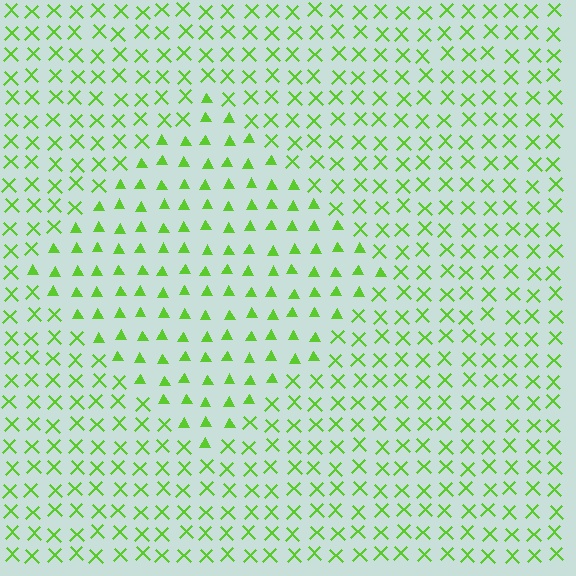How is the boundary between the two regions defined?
The boundary is defined by a change in element shape: triangles inside vs. X marks outside. All elements share the same color and spacing.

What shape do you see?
I see a diamond.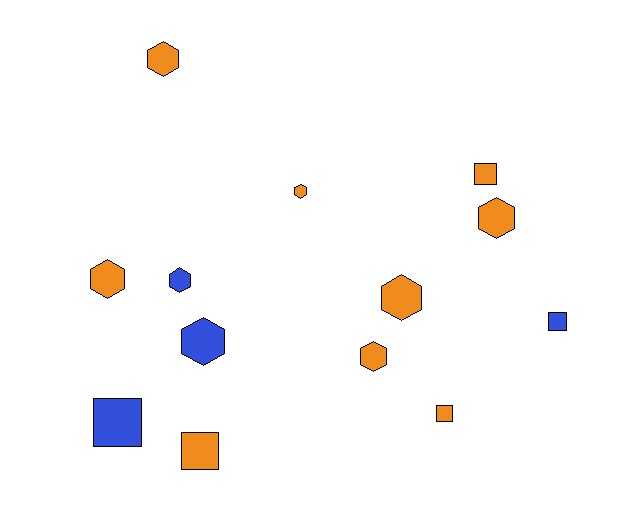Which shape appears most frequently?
Hexagon, with 8 objects.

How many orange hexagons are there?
There are 6 orange hexagons.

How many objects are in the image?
There are 13 objects.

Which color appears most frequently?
Orange, with 9 objects.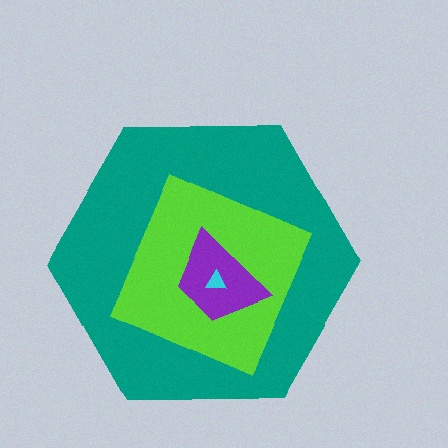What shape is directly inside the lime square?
The purple trapezoid.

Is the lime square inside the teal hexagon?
Yes.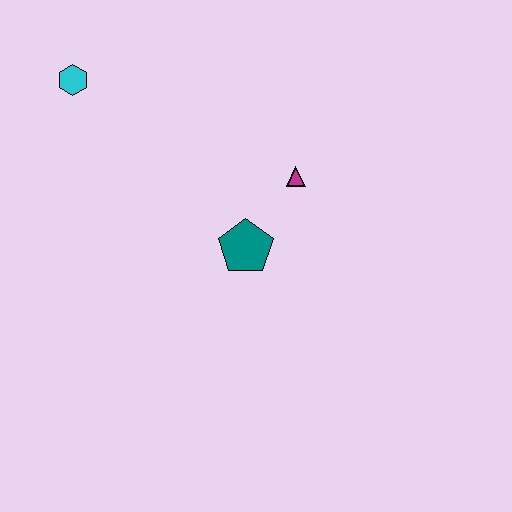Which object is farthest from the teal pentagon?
The cyan hexagon is farthest from the teal pentagon.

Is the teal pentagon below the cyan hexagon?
Yes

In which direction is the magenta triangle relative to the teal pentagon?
The magenta triangle is above the teal pentagon.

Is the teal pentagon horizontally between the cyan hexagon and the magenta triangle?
Yes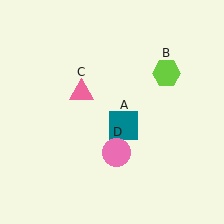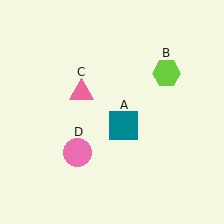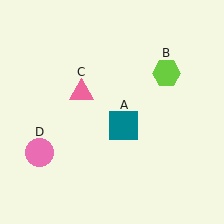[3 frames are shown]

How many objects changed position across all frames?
1 object changed position: pink circle (object D).